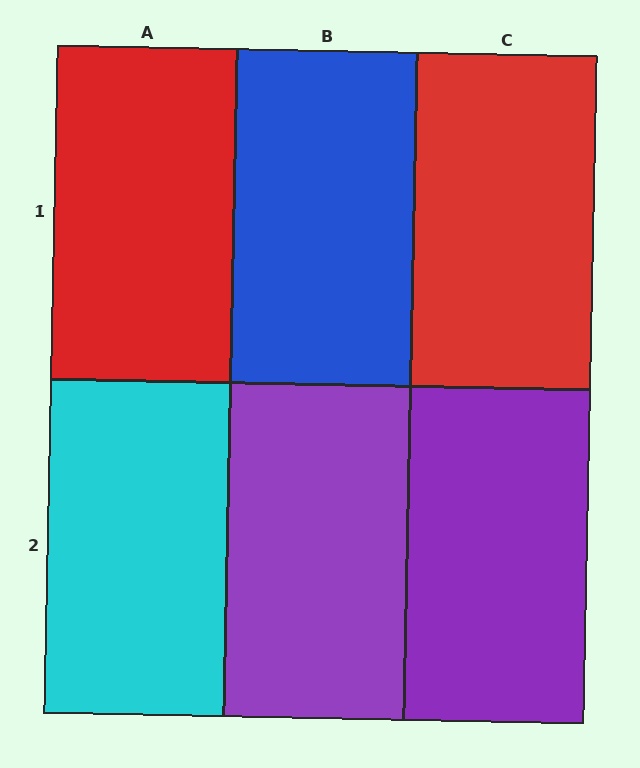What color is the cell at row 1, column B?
Blue.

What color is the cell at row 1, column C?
Red.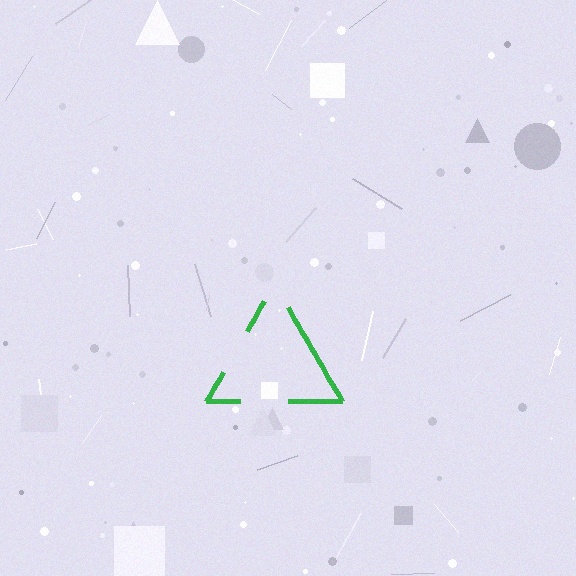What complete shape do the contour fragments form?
The contour fragments form a triangle.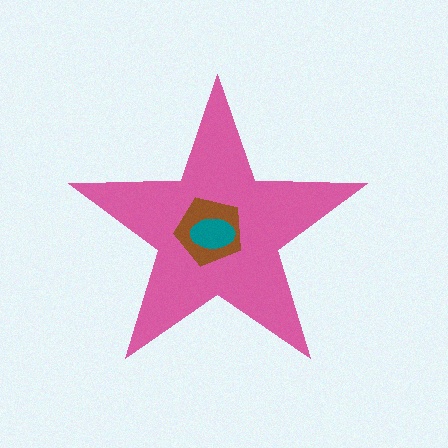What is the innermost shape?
The teal ellipse.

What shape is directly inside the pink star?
The brown pentagon.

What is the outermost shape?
The pink star.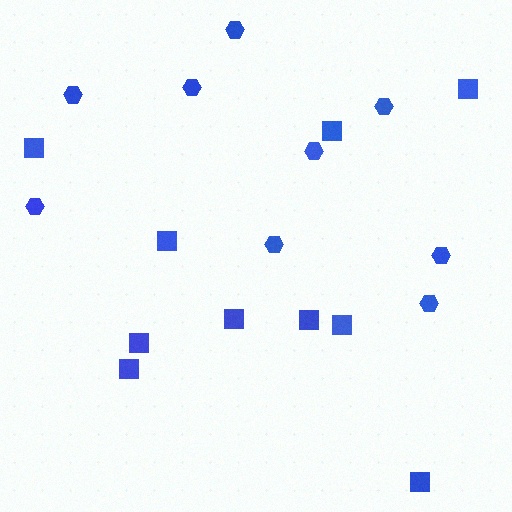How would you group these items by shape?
There are 2 groups: one group of hexagons (9) and one group of squares (10).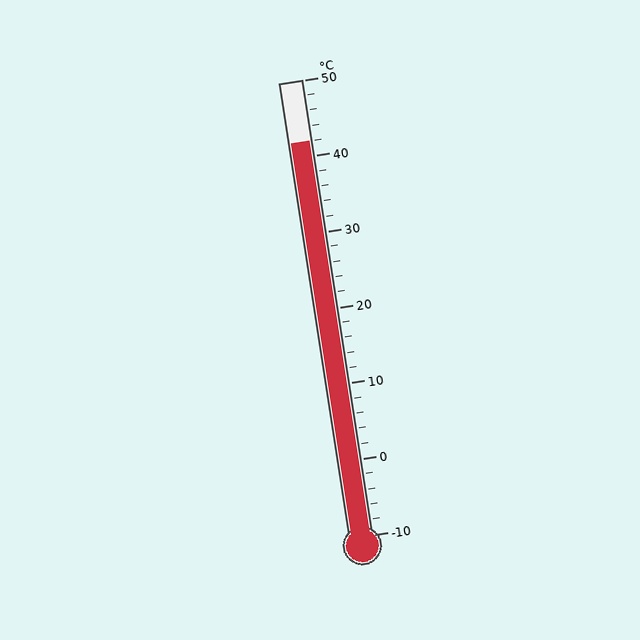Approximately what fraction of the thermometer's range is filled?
The thermometer is filled to approximately 85% of its range.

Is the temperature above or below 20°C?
The temperature is above 20°C.